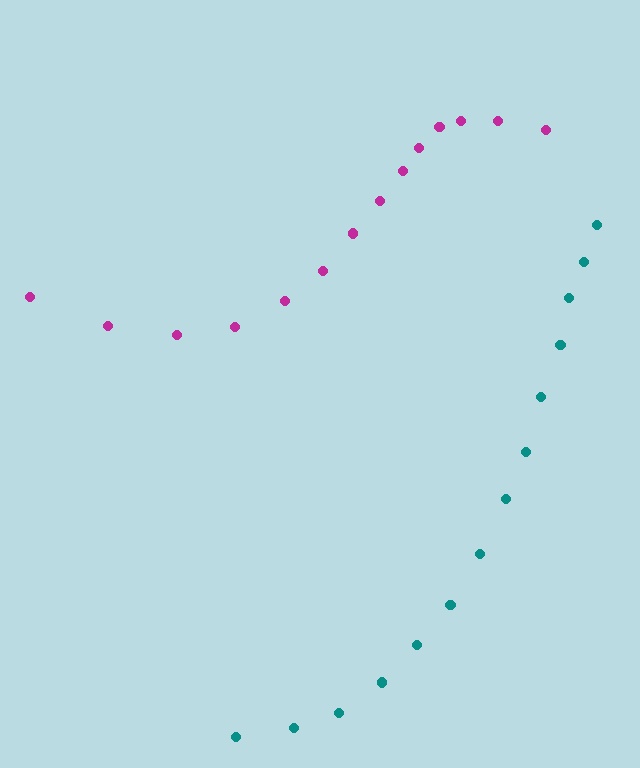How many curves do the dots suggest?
There are 2 distinct paths.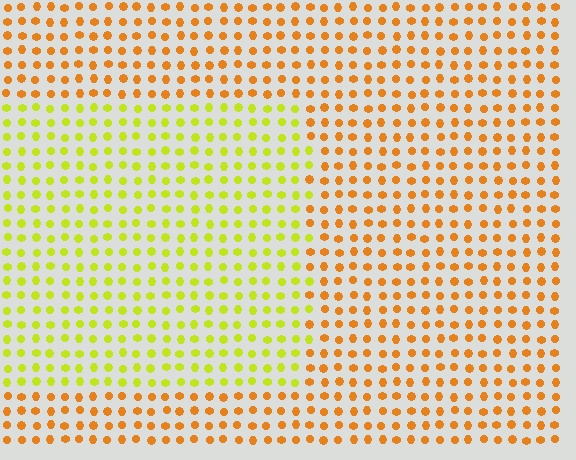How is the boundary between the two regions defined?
The boundary is defined purely by a slight shift in hue (about 41 degrees). Spacing, size, and orientation are identical on both sides.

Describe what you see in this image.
The image is filled with small orange elements in a uniform arrangement. A rectangle-shaped region is visible where the elements are tinted to a slightly different hue, forming a subtle color boundary.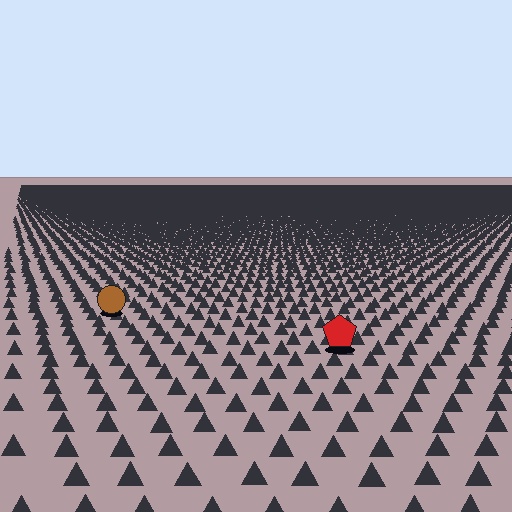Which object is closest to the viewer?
The red pentagon is closest. The texture marks near it are larger and more spread out.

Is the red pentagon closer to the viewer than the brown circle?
Yes. The red pentagon is closer — you can tell from the texture gradient: the ground texture is coarser near it.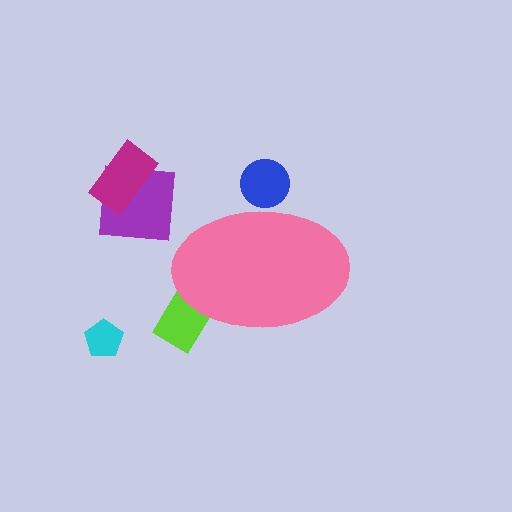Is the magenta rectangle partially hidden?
No, the magenta rectangle is fully visible.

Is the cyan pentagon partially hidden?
No, the cyan pentagon is fully visible.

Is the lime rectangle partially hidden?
Yes, the lime rectangle is partially hidden behind the pink ellipse.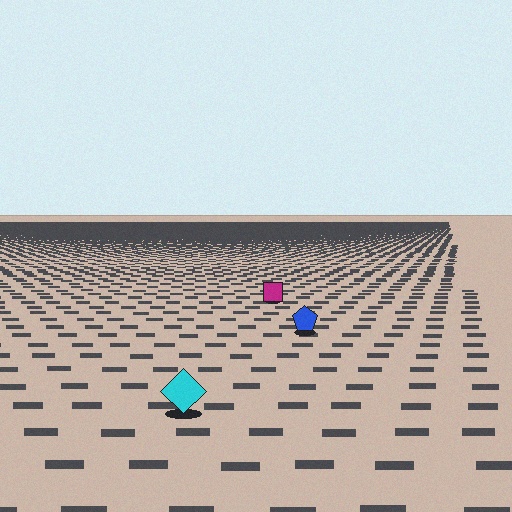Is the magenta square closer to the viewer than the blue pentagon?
No. The blue pentagon is closer — you can tell from the texture gradient: the ground texture is coarser near it.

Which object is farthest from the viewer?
The magenta square is farthest from the viewer. It appears smaller and the ground texture around it is denser.